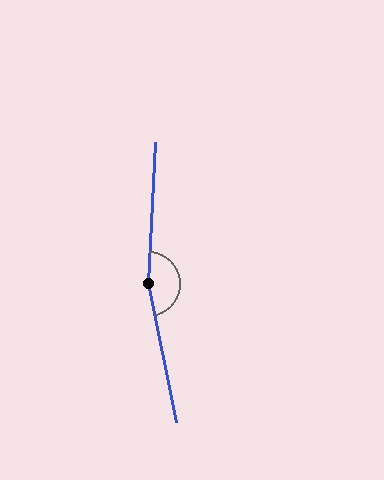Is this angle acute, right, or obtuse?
It is obtuse.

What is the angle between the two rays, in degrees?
Approximately 166 degrees.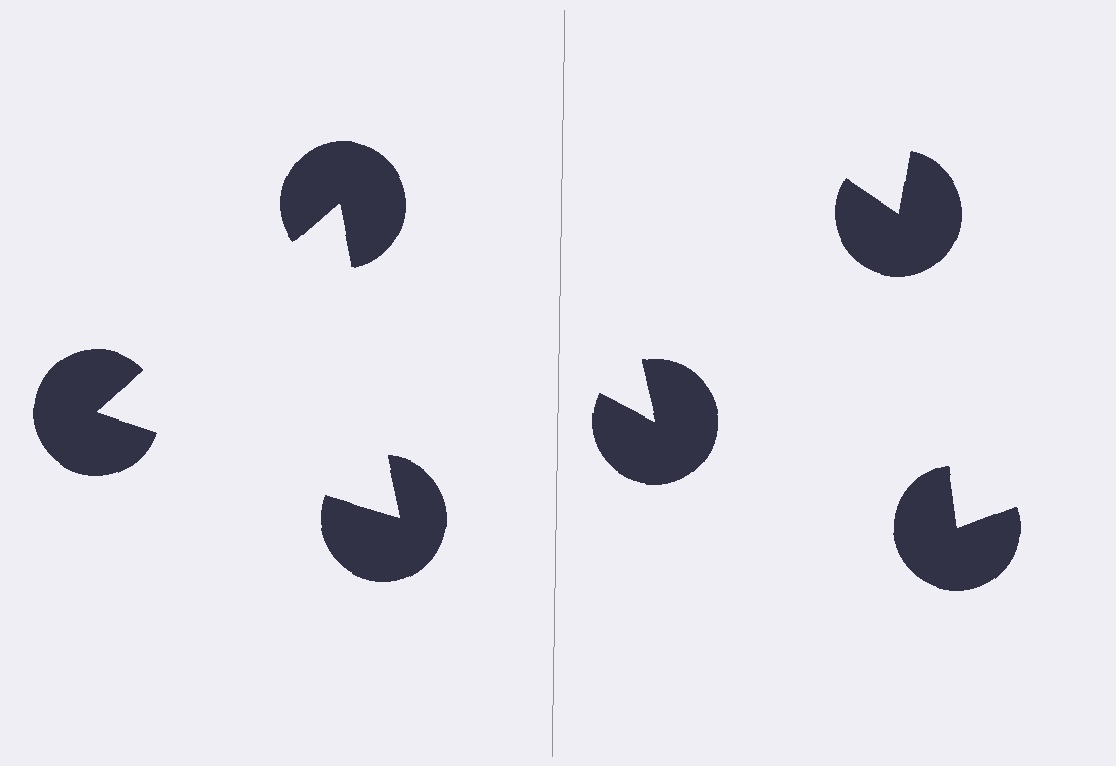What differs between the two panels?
The pac-man discs are positioned identically on both sides; only the wedge orientations differ. On the left they align to a triangle; on the right they are misaligned.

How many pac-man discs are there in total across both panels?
6 — 3 on each side.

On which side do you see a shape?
An illusory triangle appears on the left side. On the right side the wedge cuts are rotated, so no coherent shape forms.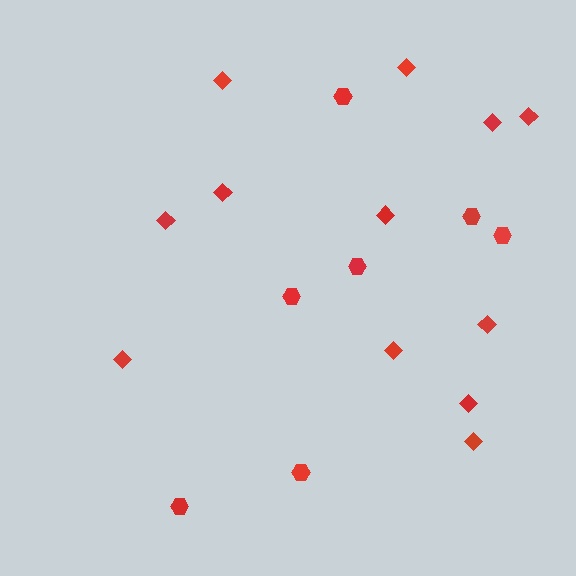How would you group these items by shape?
There are 2 groups: one group of diamonds (12) and one group of hexagons (7).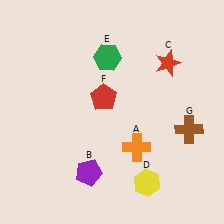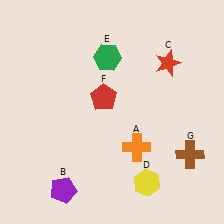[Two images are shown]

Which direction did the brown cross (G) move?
The brown cross (G) moved down.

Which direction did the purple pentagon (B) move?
The purple pentagon (B) moved left.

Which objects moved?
The objects that moved are: the purple pentagon (B), the brown cross (G).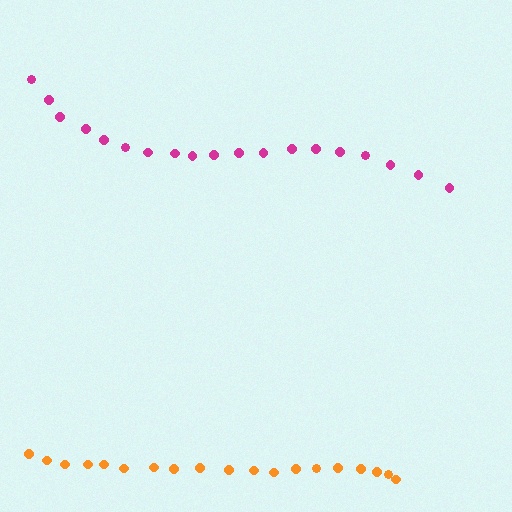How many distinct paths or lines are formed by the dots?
There are 2 distinct paths.